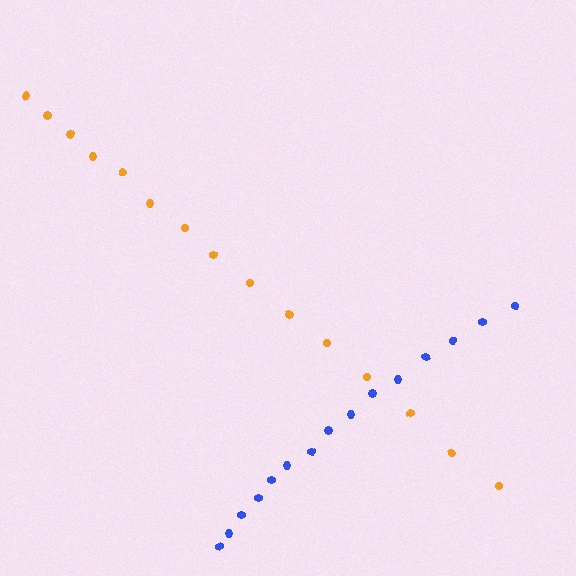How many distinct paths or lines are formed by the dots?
There are 2 distinct paths.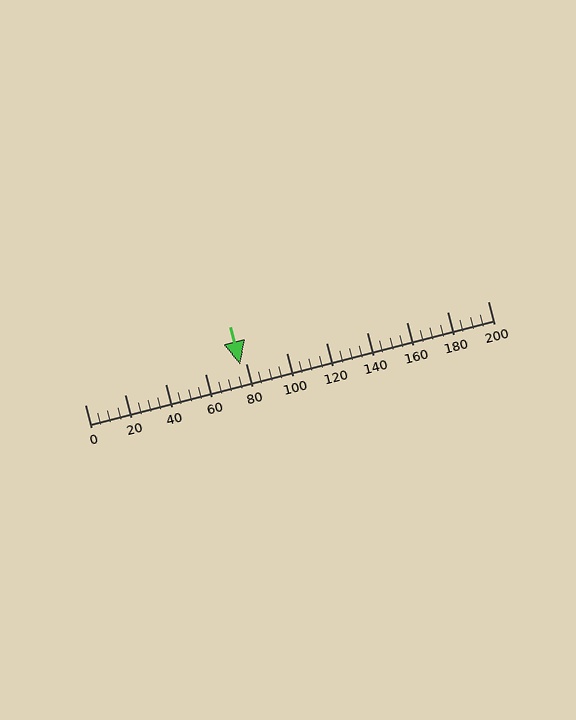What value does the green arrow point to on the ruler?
The green arrow points to approximately 77.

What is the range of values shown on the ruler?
The ruler shows values from 0 to 200.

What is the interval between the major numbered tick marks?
The major tick marks are spaced 20 units apart.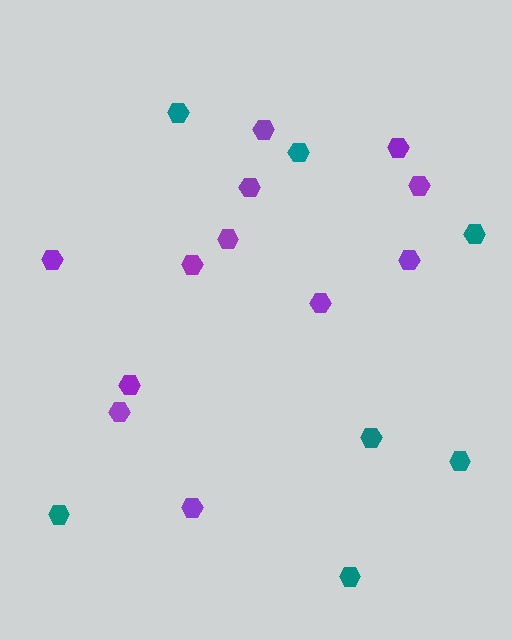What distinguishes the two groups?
There are 2 groups: one group of purple hexagons (12) and one group of teal hexagons (7).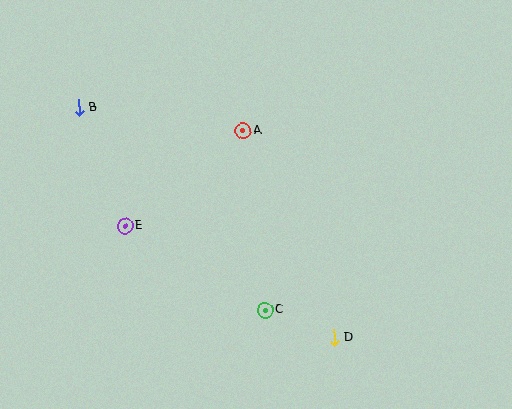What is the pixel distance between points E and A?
The distance between E and A is 152 pixels.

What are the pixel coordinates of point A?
Point A is at (243, 131).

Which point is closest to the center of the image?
Point A at (243, 131) is closest to the center.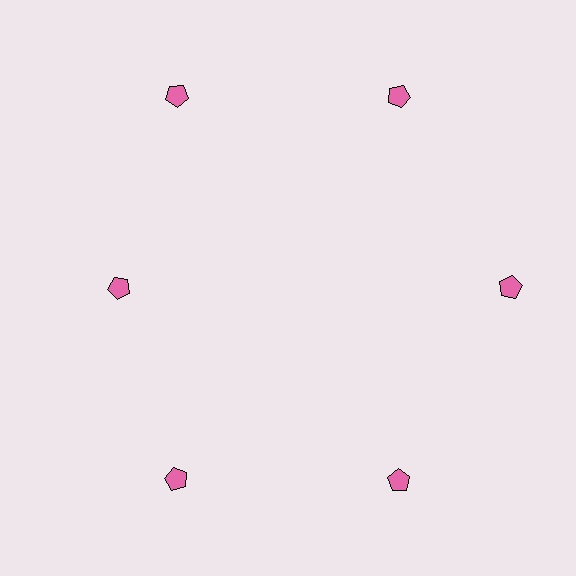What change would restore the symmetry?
The symmetry would be restored by moving it outward, back onto the ring so that all 6 pentagons sit at equal angles and equal distance from the center.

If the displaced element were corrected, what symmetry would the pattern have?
It would have 6-fold rotational symmetry — the pattern would map onto itself every 60 degrees.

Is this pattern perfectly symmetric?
No. The 6 pink pentagons are arranged in a ring, but one element near the 9 o'clock position is pulled inward toward the center, breaking the 6-fold rotational symmetry.